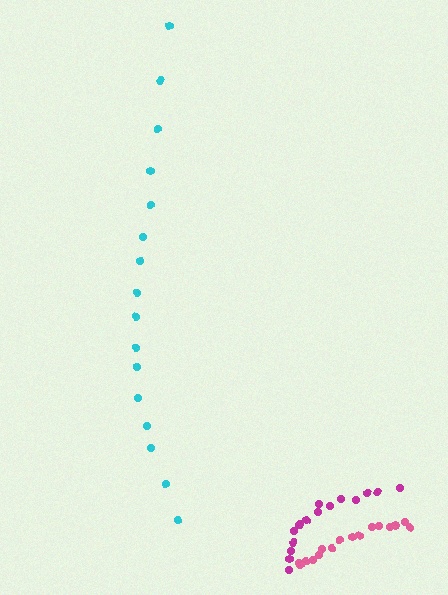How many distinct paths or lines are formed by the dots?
There are 3 distinct paths.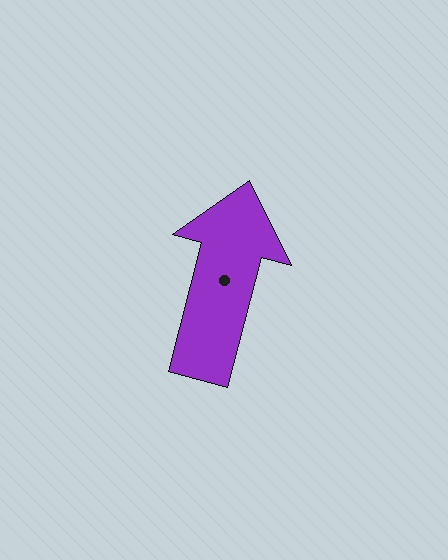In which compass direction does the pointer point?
North.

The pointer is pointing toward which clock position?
Roughly 12 o'clock.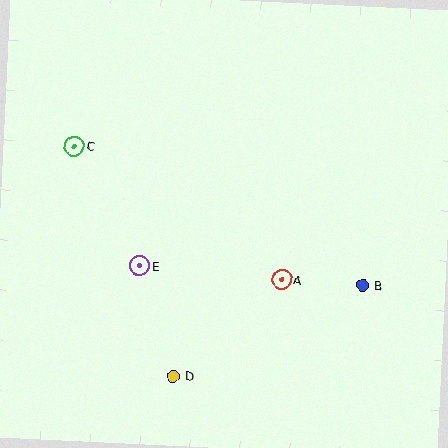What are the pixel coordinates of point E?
Point E is at (140, 266).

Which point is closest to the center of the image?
Point A at (282, 280) is closest to the center.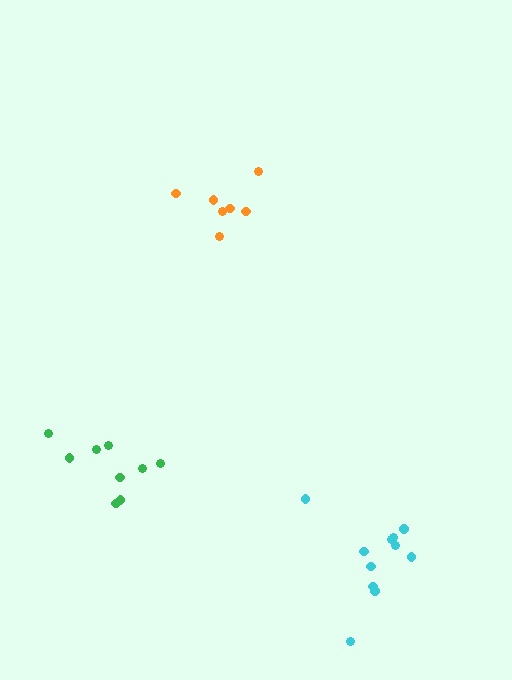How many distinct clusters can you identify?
There are 3 distinct clusters.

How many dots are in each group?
Group 1: 7 dots, Group 2: 9 dots, Group 3: 11 dots (27 total).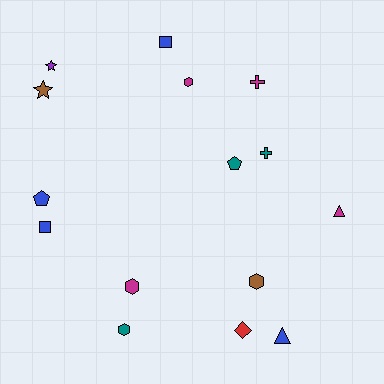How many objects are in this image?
There are 15 objects.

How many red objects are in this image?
There is 1 red object.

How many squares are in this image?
There are 2 squares.